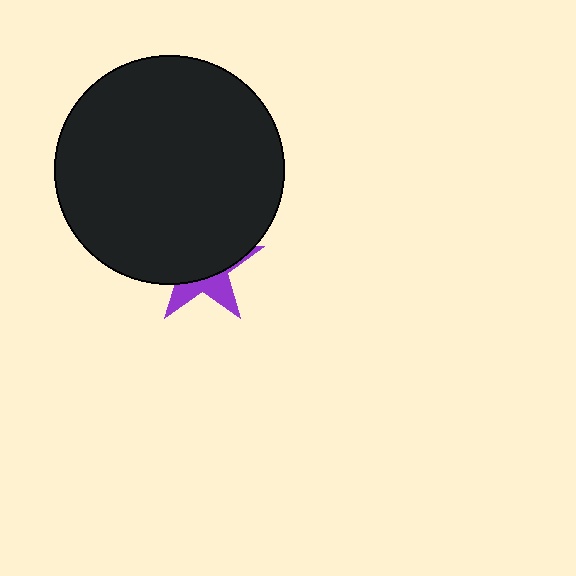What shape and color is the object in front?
The object in front is a black circle.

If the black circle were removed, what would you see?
You would see the complete purple star.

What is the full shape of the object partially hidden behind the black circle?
The partially hidden object is a purple star.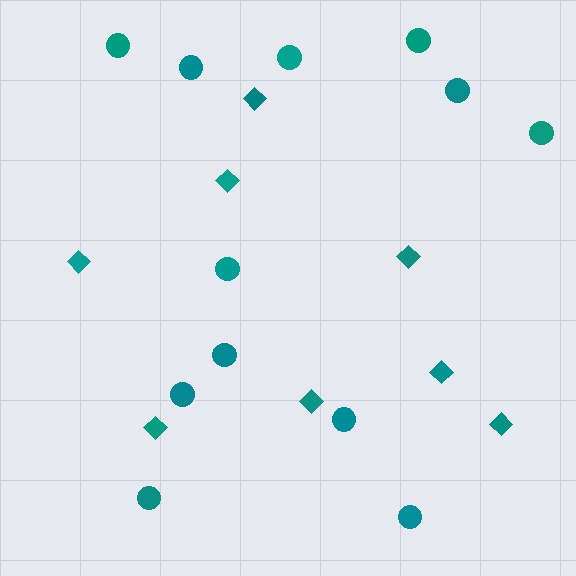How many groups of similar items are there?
There are 2 groups: one group of circles (12) and one group of diamonds (8).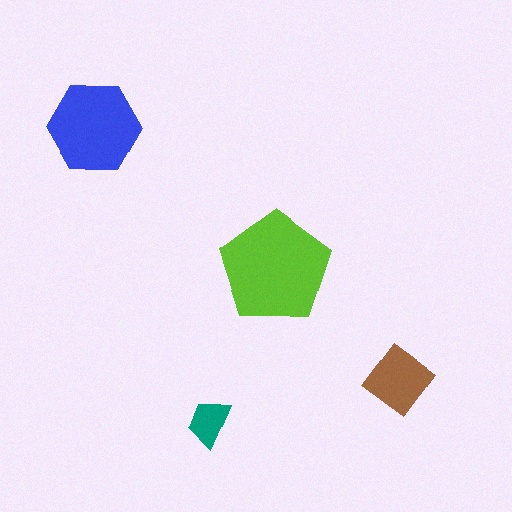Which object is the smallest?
The teal trapezoid.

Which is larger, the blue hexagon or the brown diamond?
The blue hexagon.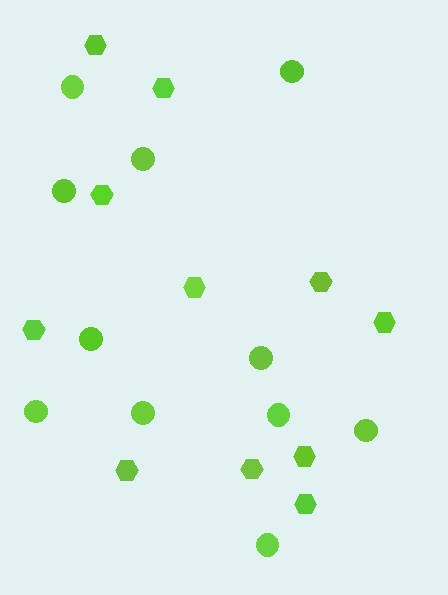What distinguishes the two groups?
There are 2 groups: one group of hexagons (11) and one group of circles (11).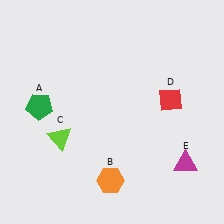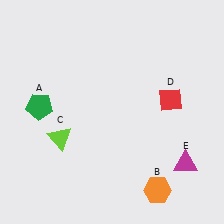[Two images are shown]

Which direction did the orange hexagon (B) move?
The orange hexagon (B) moved right.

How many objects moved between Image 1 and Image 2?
1 object moved between the two images.